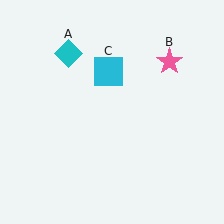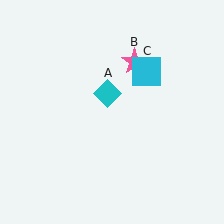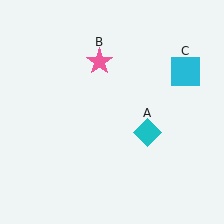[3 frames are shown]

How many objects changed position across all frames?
3 objects changed position: cyan diamond (object A), pink star (object B), cyan square (object C).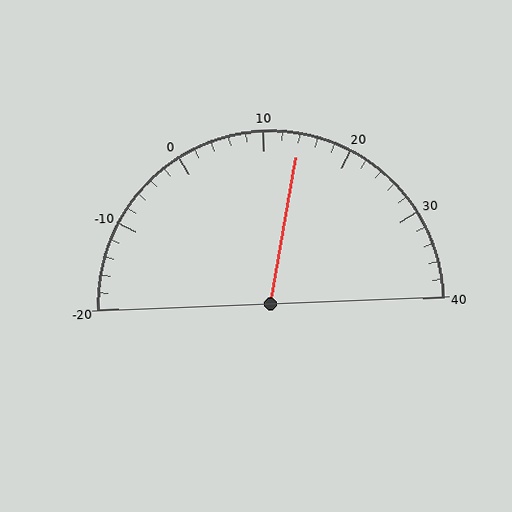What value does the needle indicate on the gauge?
The needle indicates approximately 14.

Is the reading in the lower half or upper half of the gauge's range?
The reading is in the upper half of the range (-20 to 40).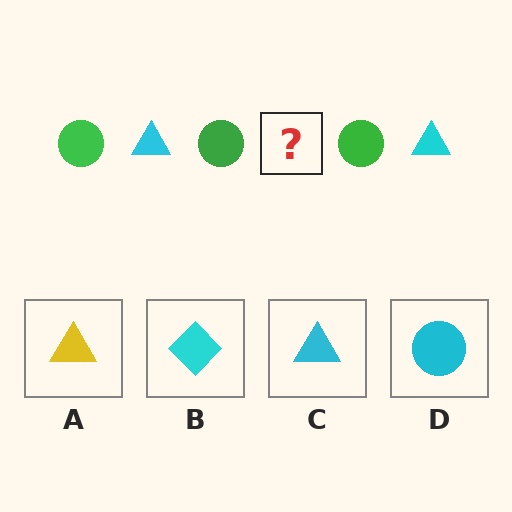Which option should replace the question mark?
Option C.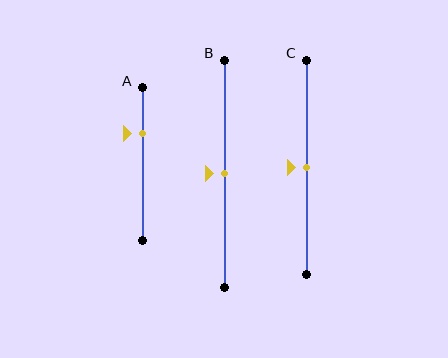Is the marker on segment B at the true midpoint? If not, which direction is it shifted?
Yes, the marker on segment B is at the true midpoint.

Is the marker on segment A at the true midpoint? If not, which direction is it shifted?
No, the marker on segment A is shifted upward by about 20% of the segment length.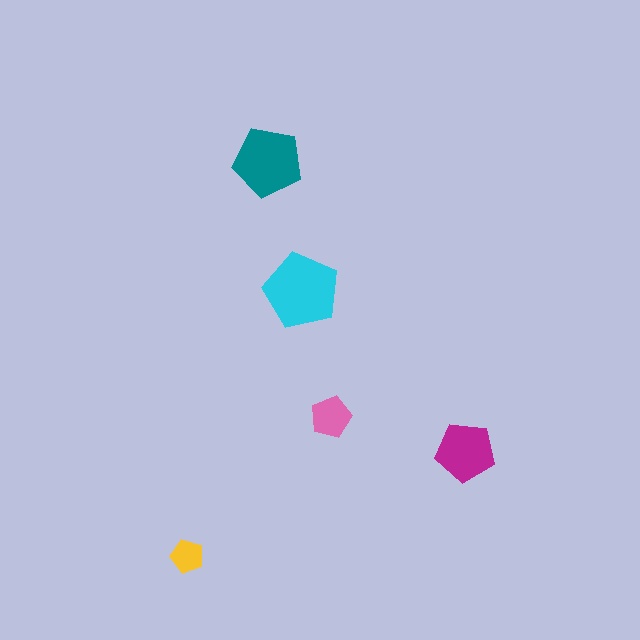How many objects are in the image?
There are 5 objects in the image.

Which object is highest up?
The teal pentagon is topmost.